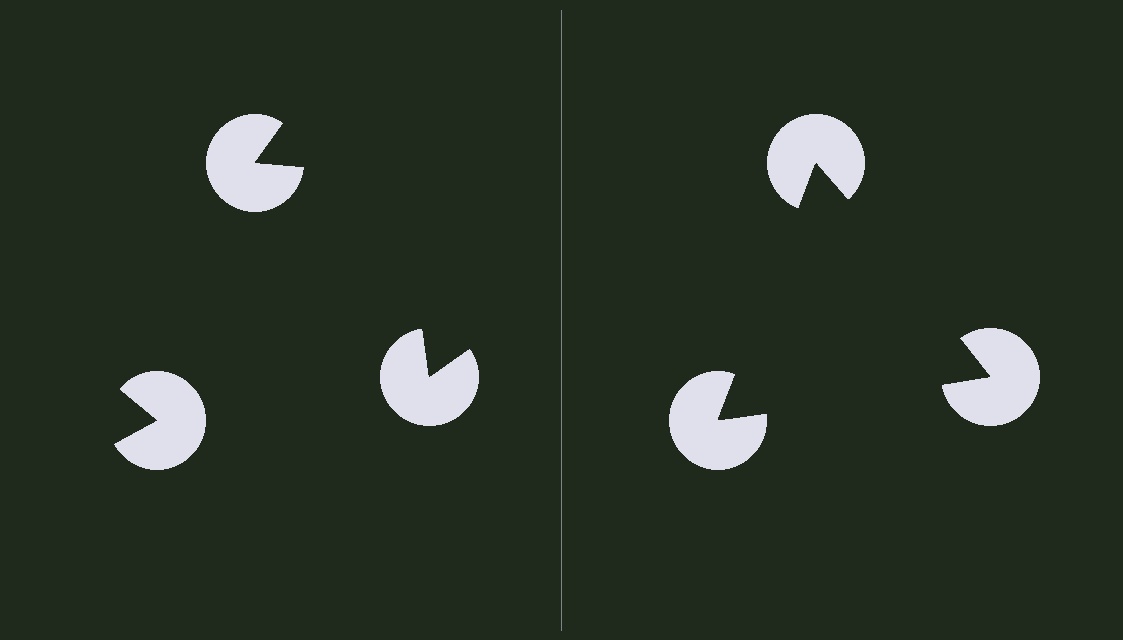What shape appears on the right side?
An illusory triangle.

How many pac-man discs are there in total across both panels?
6 — 3 on each side.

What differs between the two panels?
The pac-man discs are positioned identically on both sides; only the wedge orientations differ. On the right they align to a triangle; on the left they are misaligned.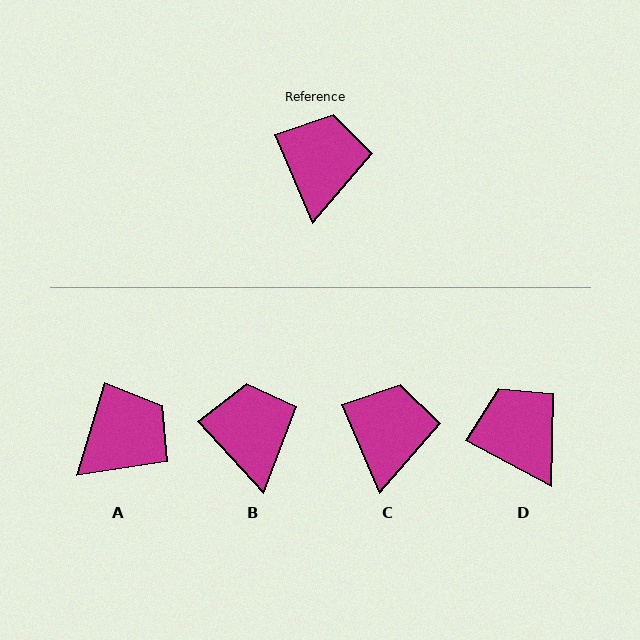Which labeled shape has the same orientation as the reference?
C.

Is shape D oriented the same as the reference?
No, it is off by about 39 degrees.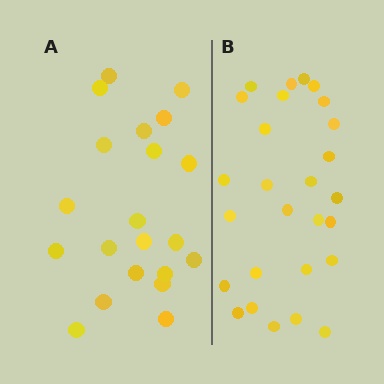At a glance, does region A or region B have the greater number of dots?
Region B (the right region) has more dots.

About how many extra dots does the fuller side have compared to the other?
Region B has about 6 more dots than region A.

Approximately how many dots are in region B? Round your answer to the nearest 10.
About 30 dots. (The exact count is 27, which rounds to 30.)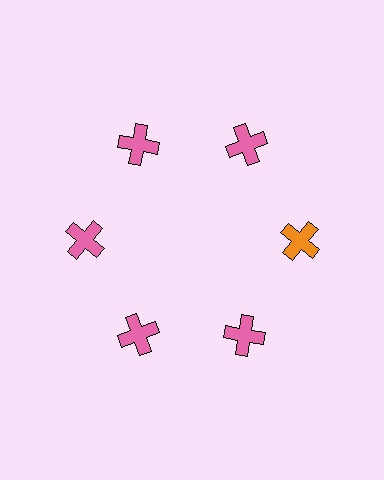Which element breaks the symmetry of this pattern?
The orange cross at roughly the 3 o'clock position breaks the symmetry. All other shapes are pink crosses.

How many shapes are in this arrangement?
There are 6 shapes arranged in a ring pattern.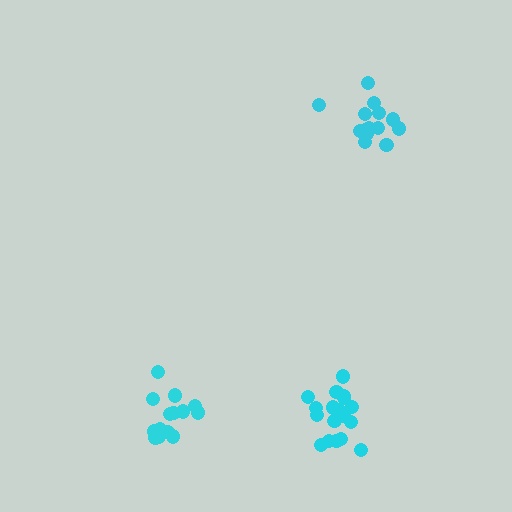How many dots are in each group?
Group 1: 15 dots, Group 2: 15 dots, Group 3: 19 dots (49 total).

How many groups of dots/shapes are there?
There are 3 groups.